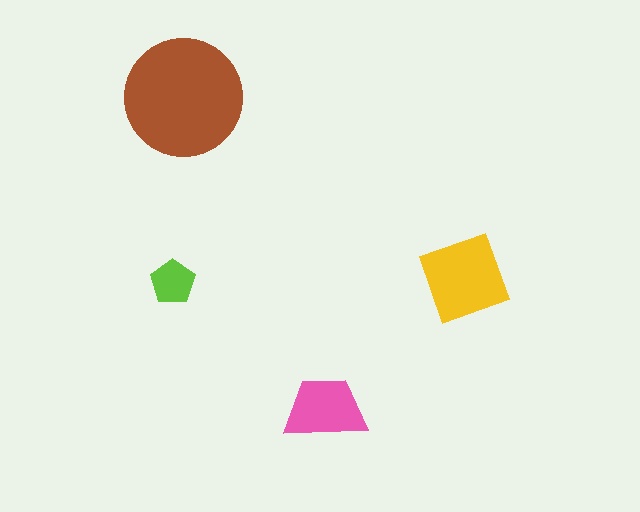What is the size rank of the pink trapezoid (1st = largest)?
3rd.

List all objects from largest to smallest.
The brown circle, the yellow square, the pink trapezoid, the lime pentagon.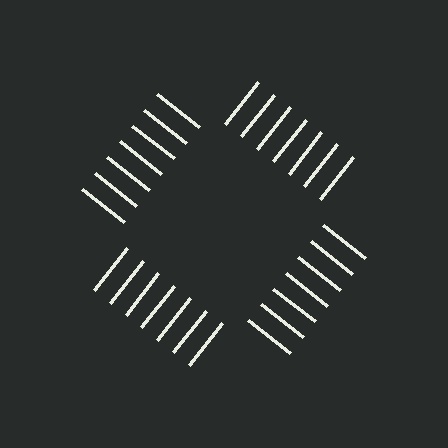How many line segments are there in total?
28 — 7 along each of the 4 edges.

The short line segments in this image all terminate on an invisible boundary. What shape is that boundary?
An illusory square — the line segments terminate on its edges but no continuous stroke is drawn.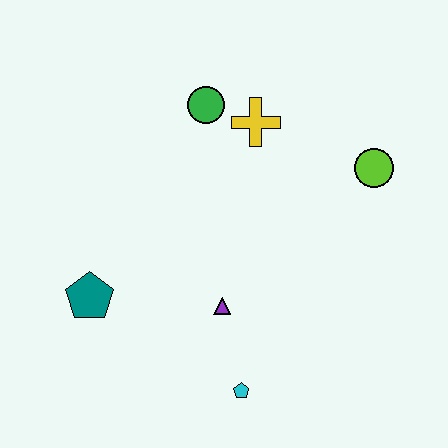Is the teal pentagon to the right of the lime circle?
No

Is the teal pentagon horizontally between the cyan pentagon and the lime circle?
No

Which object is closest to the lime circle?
The yellow cross is closest to the lime circle.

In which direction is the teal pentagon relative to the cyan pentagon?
The teal pentagon is to the left of the cyan pentagon.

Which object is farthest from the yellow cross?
The cyan pentagon is farthest from the yellow cross.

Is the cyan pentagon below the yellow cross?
Yes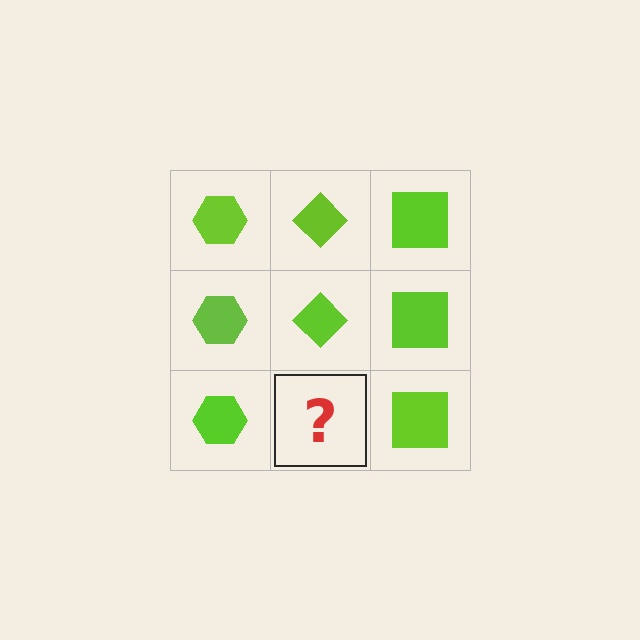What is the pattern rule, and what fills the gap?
The rule is that each column has a consistent shape. The gap should be filled with a lime diamond.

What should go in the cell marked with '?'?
The missing cell should contain a lime diamond.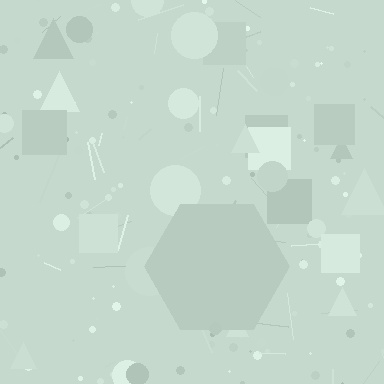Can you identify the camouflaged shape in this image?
The camouflaged shape is a hexagon.